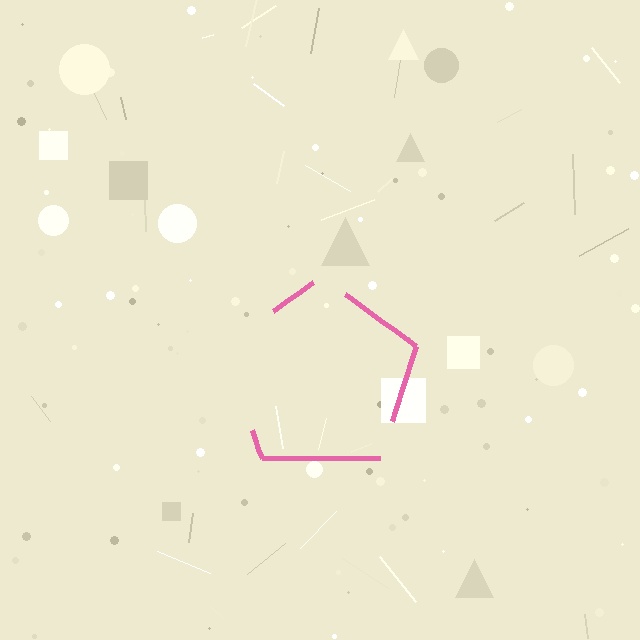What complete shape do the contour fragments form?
The contour fragments form a pentagon.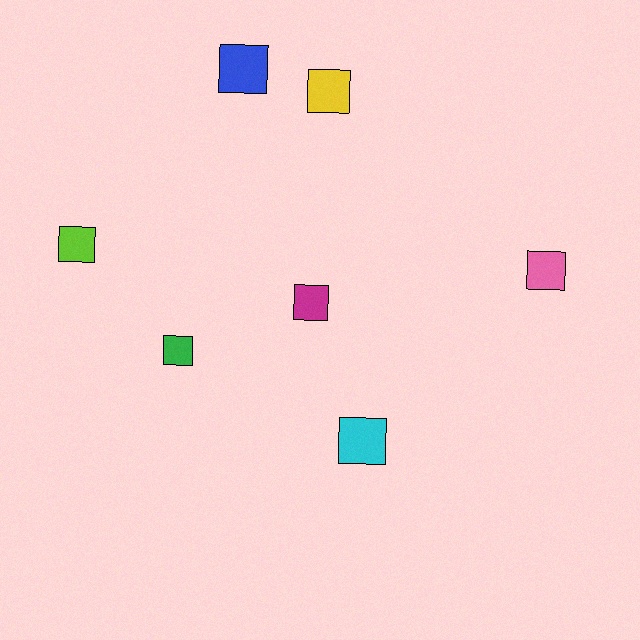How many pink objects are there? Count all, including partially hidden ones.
There is 1 pink object.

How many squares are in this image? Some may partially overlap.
There are 7 squares.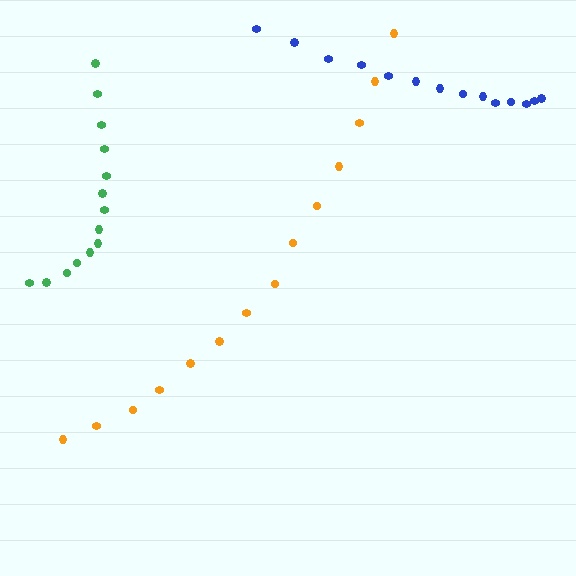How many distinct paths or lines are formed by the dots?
There are 3 distinct paths.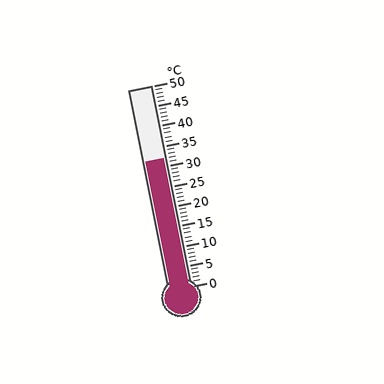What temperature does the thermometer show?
The thermometer shows approximately 32°C.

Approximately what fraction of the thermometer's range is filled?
The thermometer is filled to approximately 65% of its range.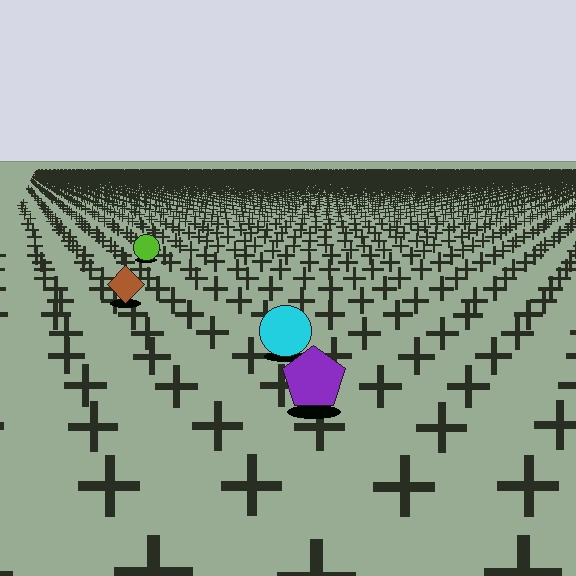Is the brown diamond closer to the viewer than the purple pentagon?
No. The purple pentagon is closer — you can tell from the texture gradient: the ground texture is coarser near it.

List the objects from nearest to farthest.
From nearest to farthest: the purple pentagon, the cyan circle, the brown diamond, the lime circle.